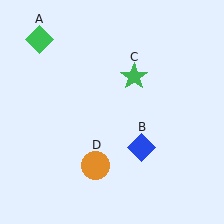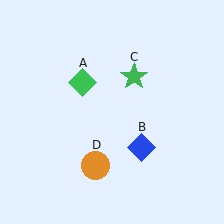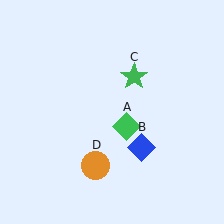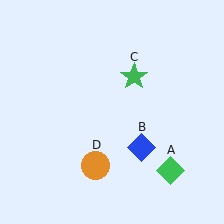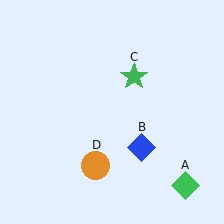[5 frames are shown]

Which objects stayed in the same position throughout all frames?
Blue diamond (object B) and green star (object C) and orange circle (object D) remained stationary.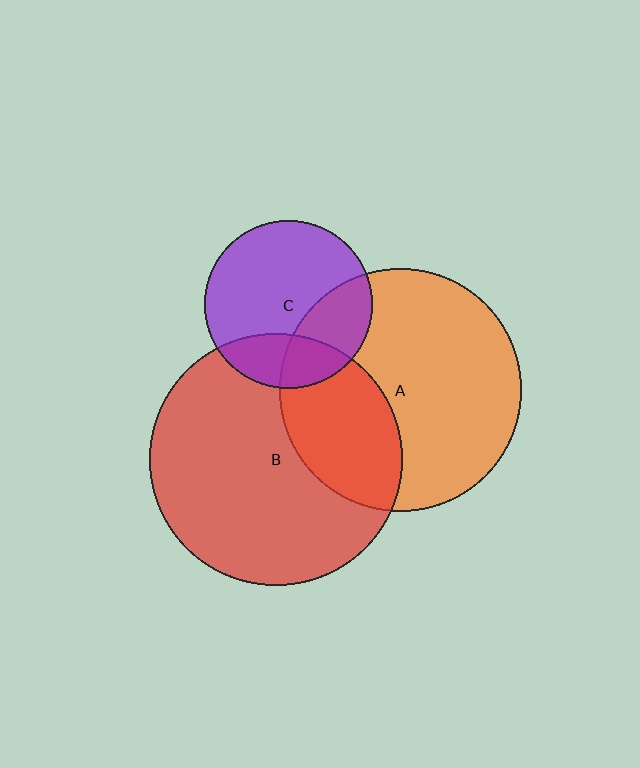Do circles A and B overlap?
Yes.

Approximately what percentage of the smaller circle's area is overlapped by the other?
Approximately 30%.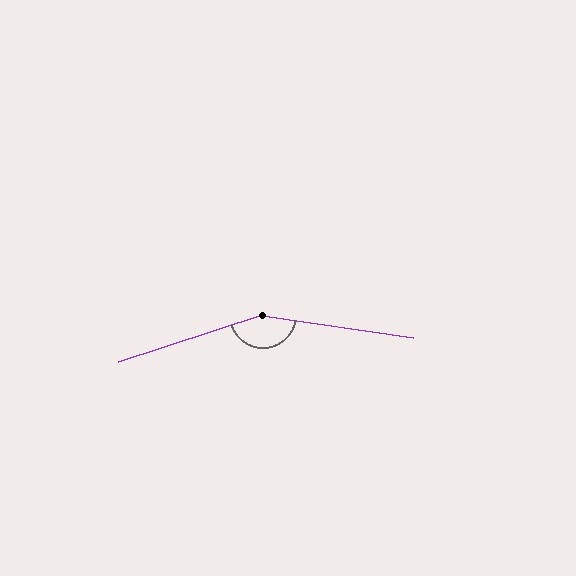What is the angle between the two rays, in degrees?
Approximately 154 degrees.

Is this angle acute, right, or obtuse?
It is obtuse.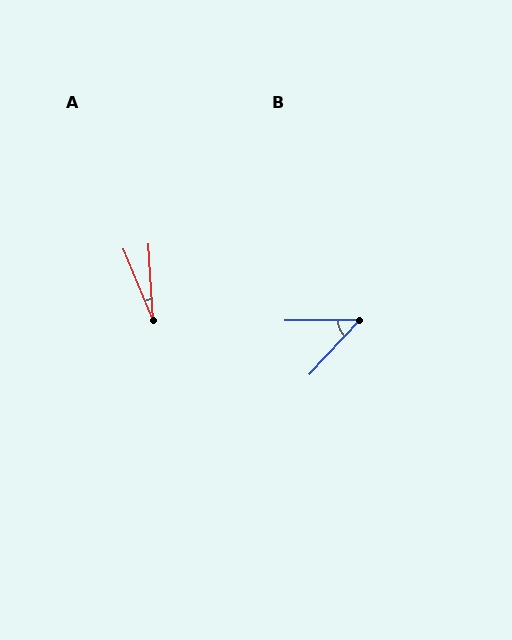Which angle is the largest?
B, at approximately 46 degrees.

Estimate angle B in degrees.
Approximately 46 degrees.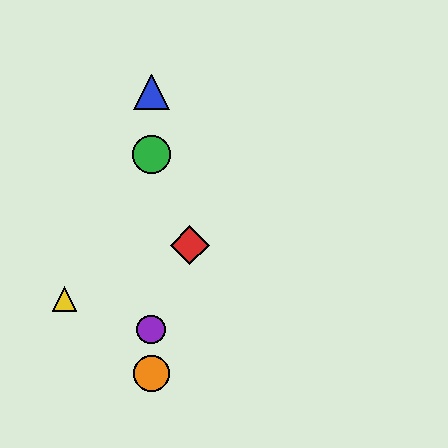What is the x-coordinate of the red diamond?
The red diamond is at x≈190.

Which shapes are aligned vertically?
The blue triangle, the green circle, the purple circle, the orange circle are aligned vertically.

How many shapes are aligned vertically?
4 shapes (the blue triangle, the green circle, the purple circle, the orange circle) are aligned vertically.